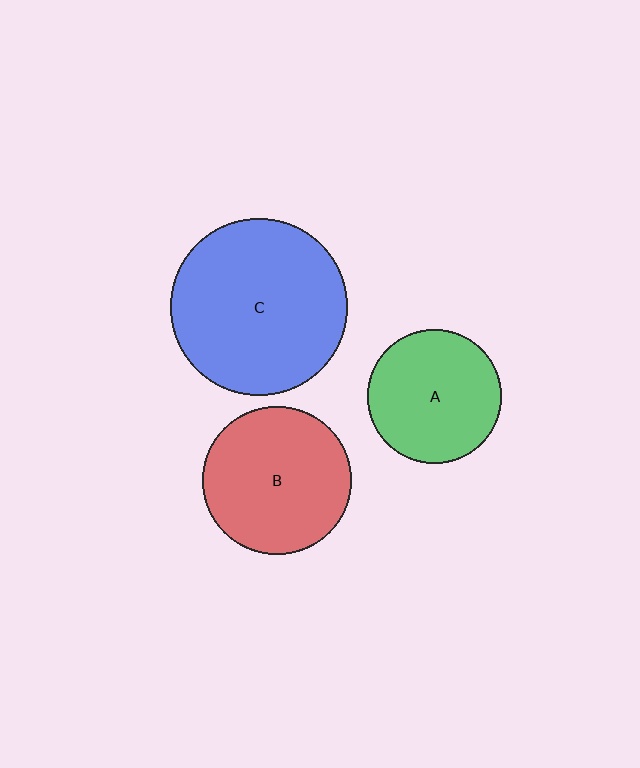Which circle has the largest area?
Circle C (blue).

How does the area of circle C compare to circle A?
Approximately 1.8 times.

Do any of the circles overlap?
No, none of the circles overlap.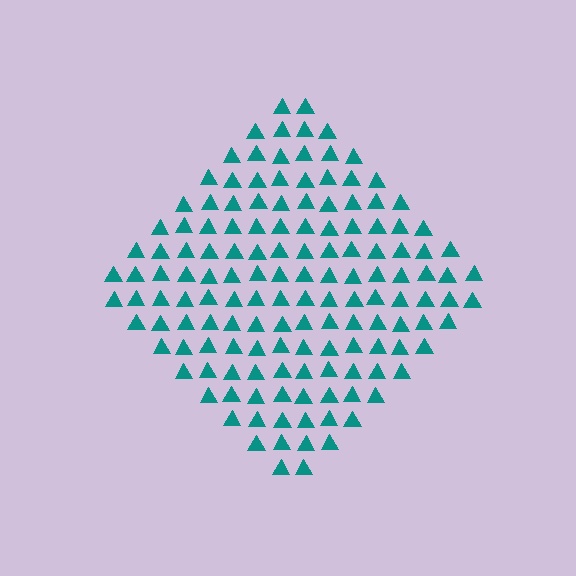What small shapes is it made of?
It is made of small triangles.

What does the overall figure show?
The overall figure shows a diamond.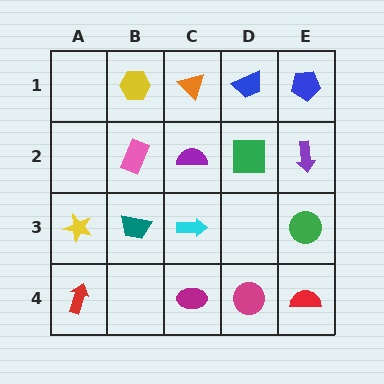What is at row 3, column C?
A cyan arrow.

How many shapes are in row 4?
4 shapes.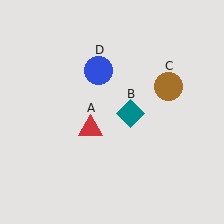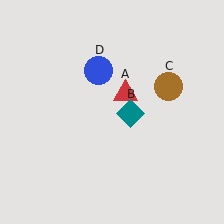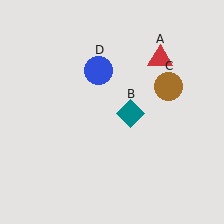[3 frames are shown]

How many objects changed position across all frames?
1 object changed position: red triangle (object A).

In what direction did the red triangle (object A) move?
The red triangle (object A) moved up and to the right.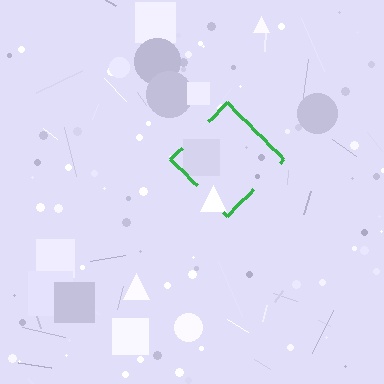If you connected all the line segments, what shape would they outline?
They would outline a diamond.